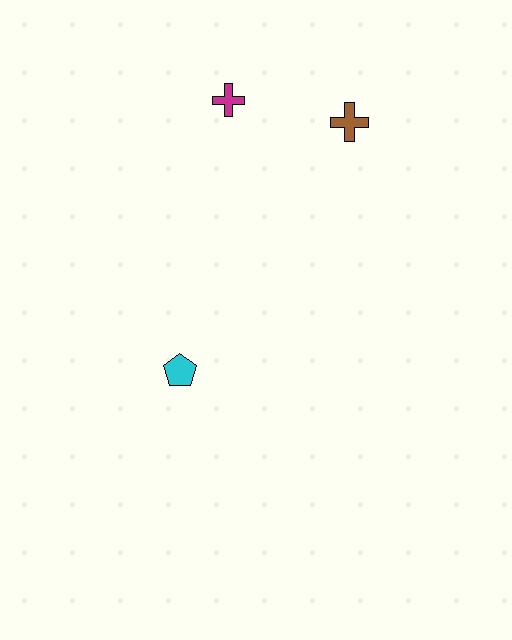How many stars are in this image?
There are no stars.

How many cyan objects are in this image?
There is 1 cyan object.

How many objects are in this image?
There are 3 objects.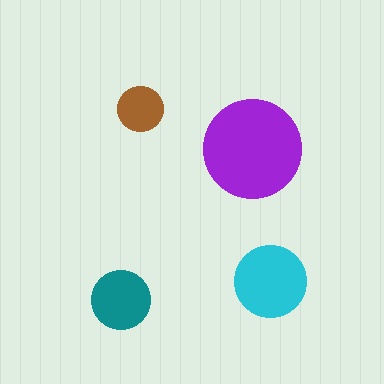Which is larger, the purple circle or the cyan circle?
The purple one.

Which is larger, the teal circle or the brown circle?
The teal one.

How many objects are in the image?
There are 4 objects in the image.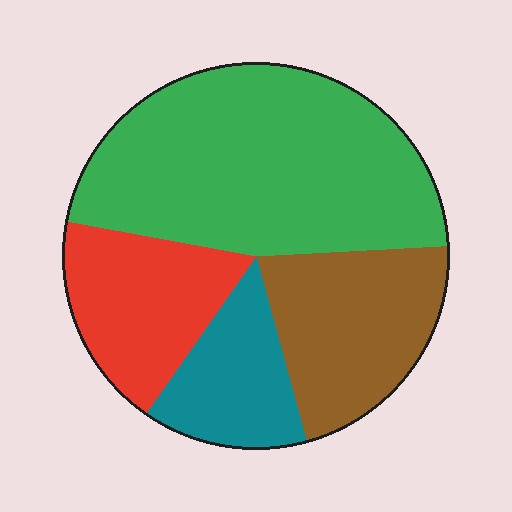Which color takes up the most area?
Green, at roughly 45%.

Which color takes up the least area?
Teal, at roughly 15%.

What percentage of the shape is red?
Red covers roughly 20% of the shape.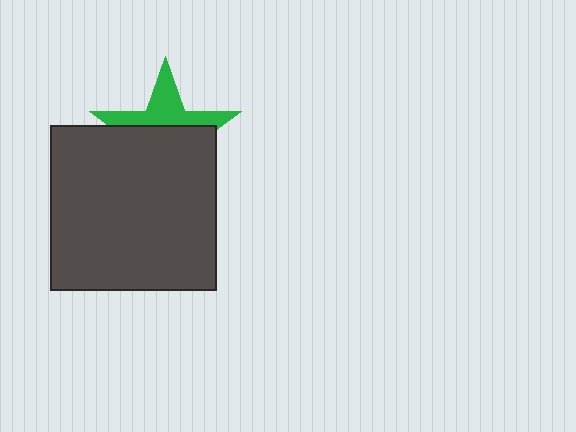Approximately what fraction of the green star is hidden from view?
Roughly 60% of the green star is hidden behind the dark gray square.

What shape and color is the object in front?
The object in front is a dark gray square.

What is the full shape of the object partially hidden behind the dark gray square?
The partially hidden object is a green star.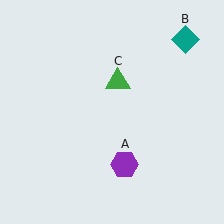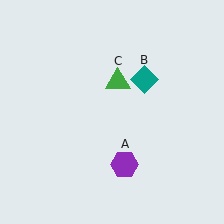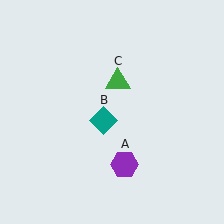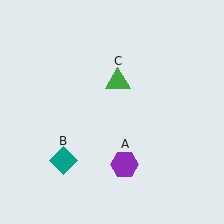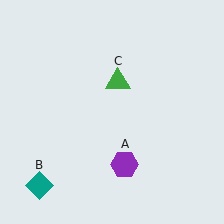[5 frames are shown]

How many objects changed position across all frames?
1 object changed position: teal diamond (object B).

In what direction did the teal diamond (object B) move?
The teal diamond (object B) moved down and to the left.